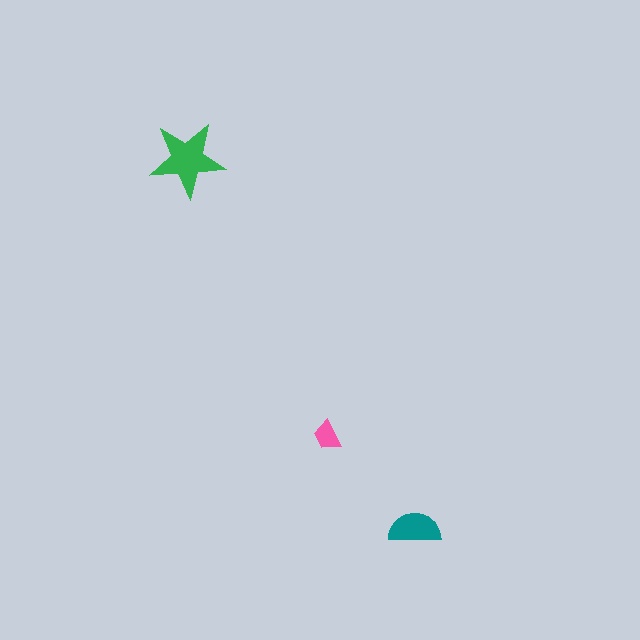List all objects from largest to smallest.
The green star, the teal semicircle, the pink trapezoid.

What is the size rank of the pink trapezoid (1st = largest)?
3rd.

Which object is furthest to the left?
The green star is leftmost.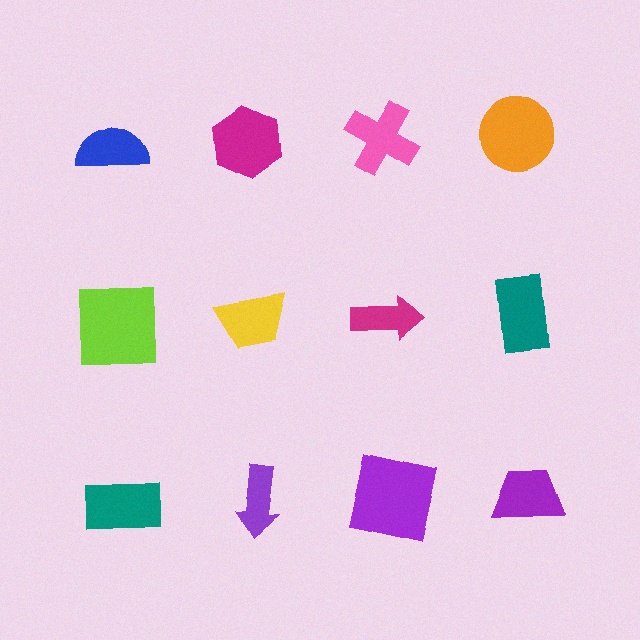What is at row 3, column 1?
A teal rectangle.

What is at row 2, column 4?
A teal rectangle.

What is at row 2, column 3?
A magenta arrow.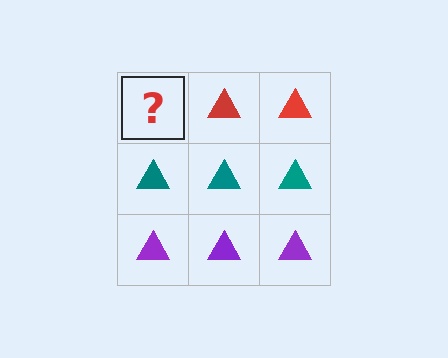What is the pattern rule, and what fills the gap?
The rule is that each row has a consistent color. The gap should be filled with a red triangle.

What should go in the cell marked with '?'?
The missing cell should contain a red triangle.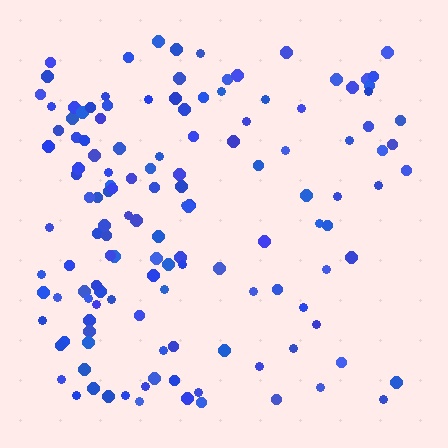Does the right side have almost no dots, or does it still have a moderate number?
Still a moderate number, just noticeably fewer than the left.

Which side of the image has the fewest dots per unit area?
The right.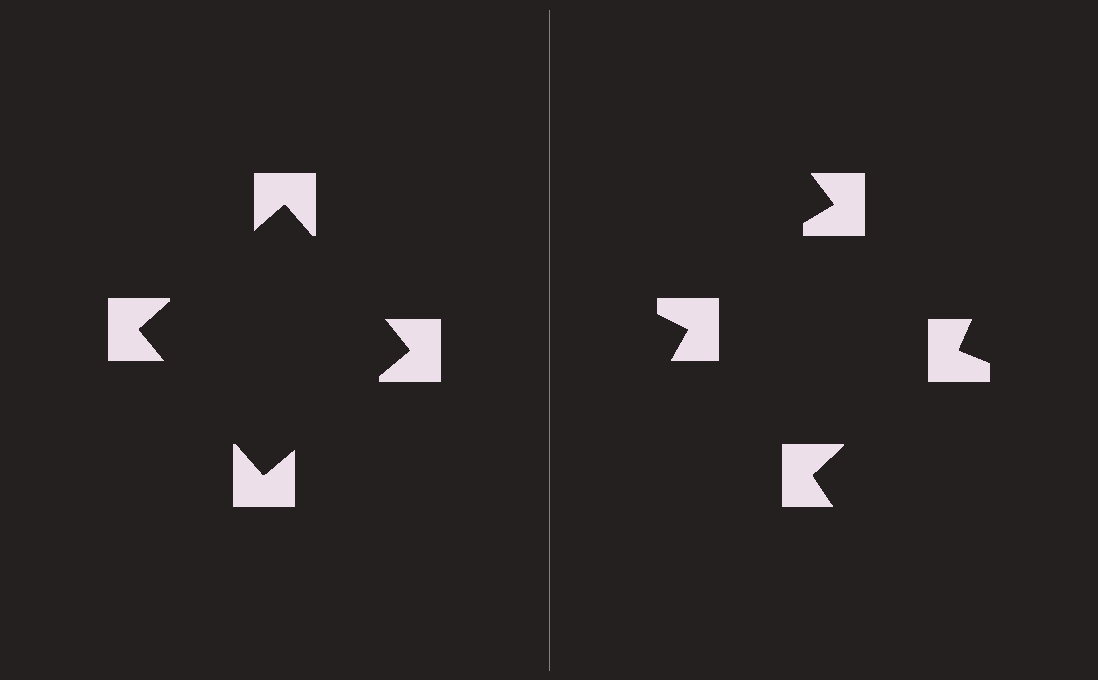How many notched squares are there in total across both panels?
8 — 4 on each side.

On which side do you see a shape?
An illusory square appears on the left side. On the right side the wedge cuts are rotated, so no coherent shape forms.